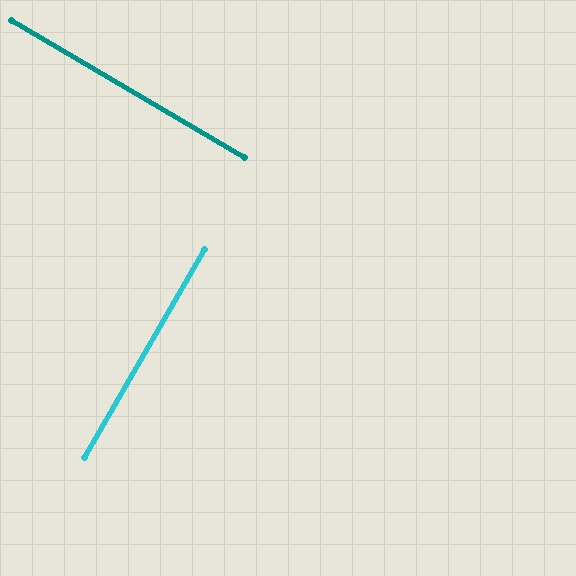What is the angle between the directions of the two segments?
Approximately 90 degrees.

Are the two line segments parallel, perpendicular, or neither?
Perpendicular — they meet at approximately 90°.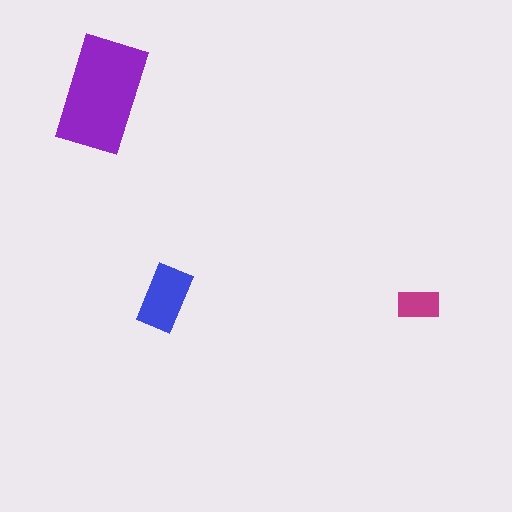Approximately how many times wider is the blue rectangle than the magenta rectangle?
About 1.5 times wider.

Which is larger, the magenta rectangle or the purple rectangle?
The purple one.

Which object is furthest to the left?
The purple rectangle is leftmost.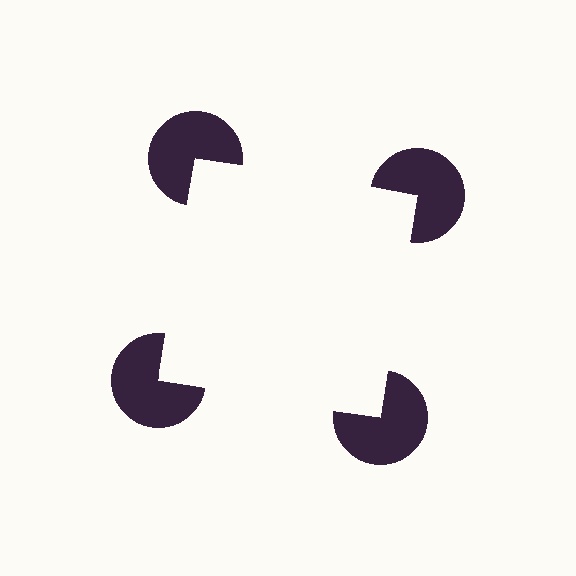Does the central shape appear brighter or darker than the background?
It typically appears slightly brighter than the background, even though no actual brightness change is drawn.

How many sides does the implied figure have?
4 sides.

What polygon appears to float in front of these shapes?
An illusory square — its edges are inferred from the aligned wedge cuts in the pac-man discs, not physically drawn.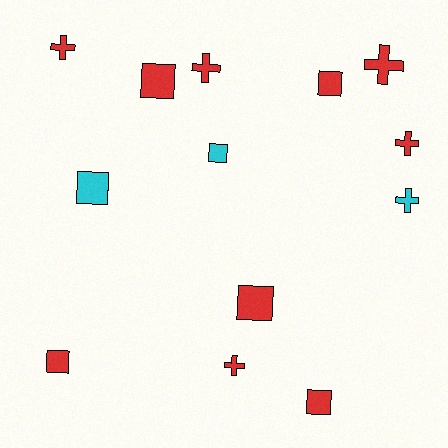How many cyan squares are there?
There are 2 cyan squares.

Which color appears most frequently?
Red, with 10 objects.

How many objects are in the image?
There are 13 objects.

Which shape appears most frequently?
Square, with 7 objects.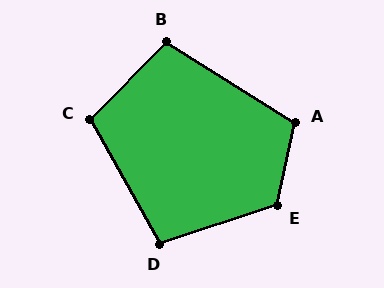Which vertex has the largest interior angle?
E, at approximately 120 degrees.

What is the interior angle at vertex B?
Approximately 103 degrees (obtuse).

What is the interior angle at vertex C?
Approximately 106 degrees (obtuse).